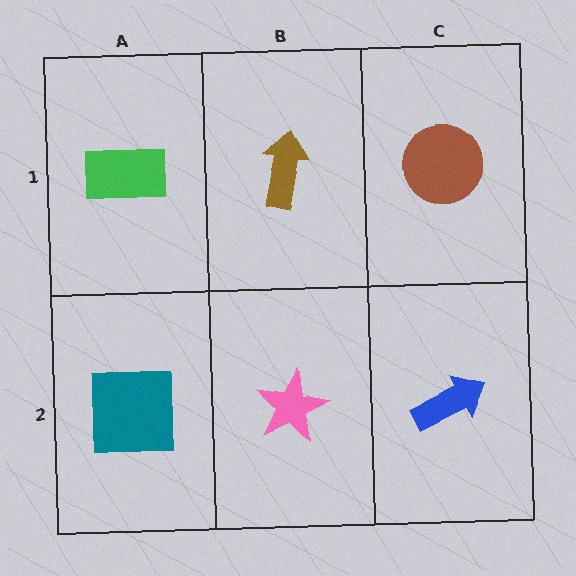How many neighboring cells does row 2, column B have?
3.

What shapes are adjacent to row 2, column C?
A brown circle (row 1, column C), a pink star (row 2, column B).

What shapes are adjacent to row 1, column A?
A teal square (row 2, column A), a brown arrow (row 1, column B).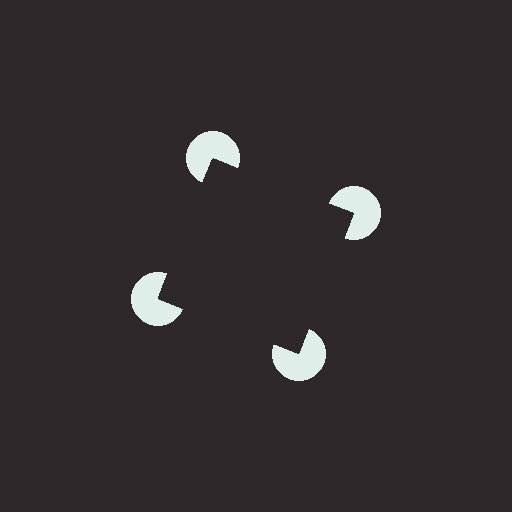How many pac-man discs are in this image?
There are 4 — one at each vertex of the illusory square.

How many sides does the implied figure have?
4 sides.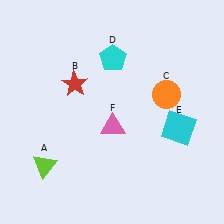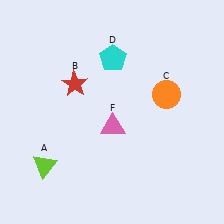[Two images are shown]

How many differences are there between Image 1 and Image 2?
There is 1 difference between the two images.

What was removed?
The cyan square (E) was removed in Image 2.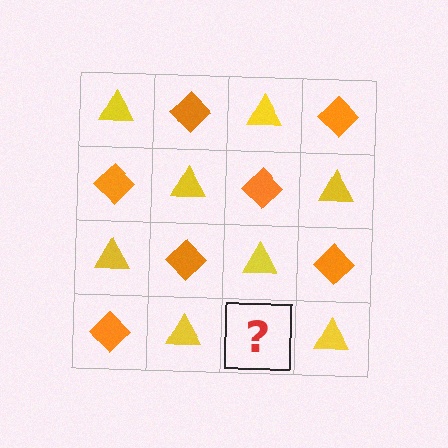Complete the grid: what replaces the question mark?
The question mark should be replaced with an orange diamond.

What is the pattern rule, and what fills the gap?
The rule is that it alternates yellow triangle and orange diamond in a checkerboard pattern. The gap should be filled with an orange diamond.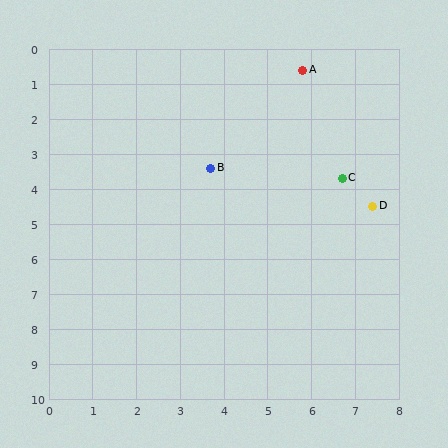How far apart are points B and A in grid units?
Points B and A are about 3.5 grid units apart.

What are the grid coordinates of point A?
Point A is at approximately (5.8, 0.6).